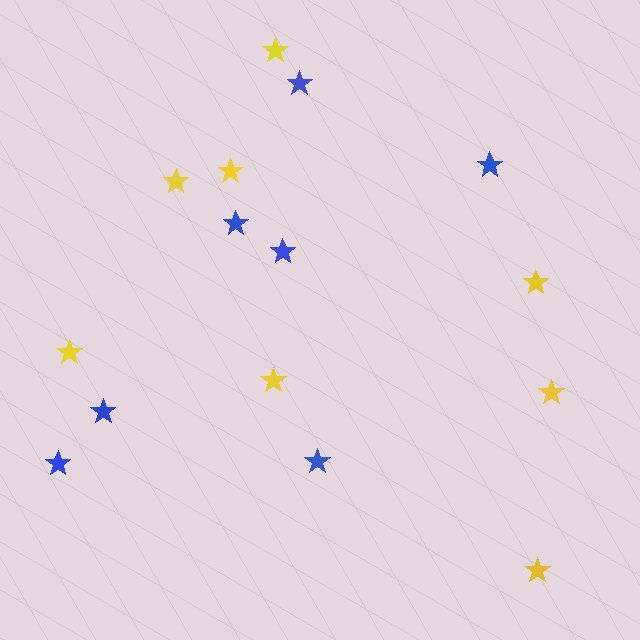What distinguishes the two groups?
There are 2 groups: one group of yellow stars (8) and one group of blue stars (7).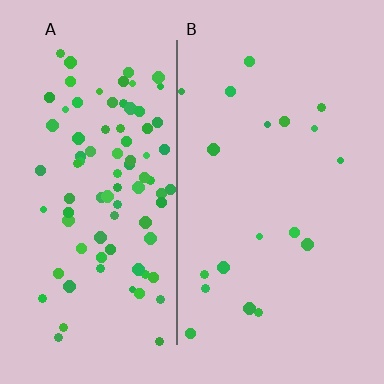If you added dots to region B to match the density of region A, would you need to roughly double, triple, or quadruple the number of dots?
Approximately quadruple.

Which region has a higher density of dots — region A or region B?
A (the left).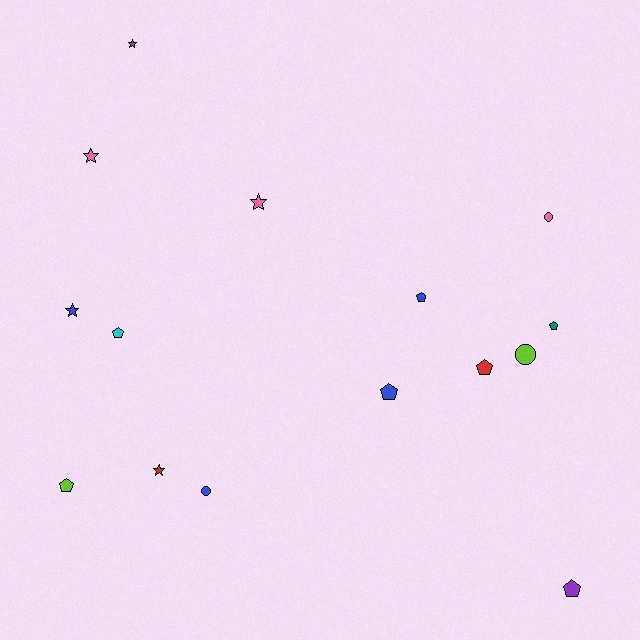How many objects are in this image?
There are 15 objects.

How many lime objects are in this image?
There are 2 lime objects.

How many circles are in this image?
There are 3 circles.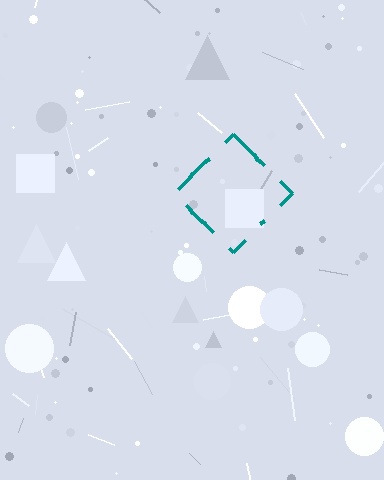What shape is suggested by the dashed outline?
The dashed outline suggests a diamond.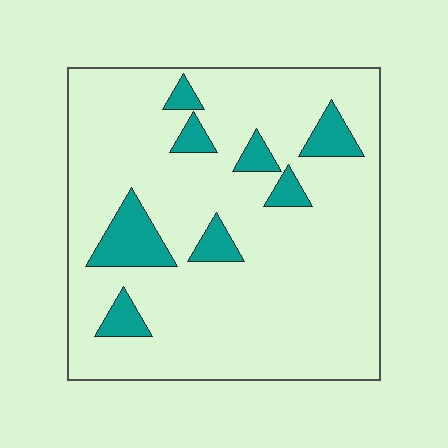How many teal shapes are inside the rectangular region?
8.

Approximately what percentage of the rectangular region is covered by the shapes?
Approximately 15%.